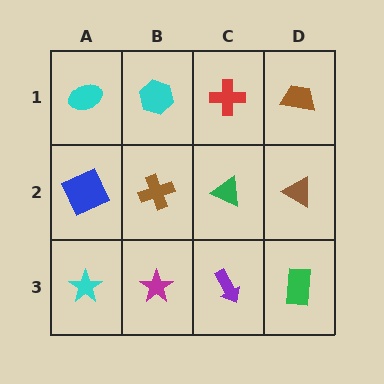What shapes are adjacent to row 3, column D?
A brown triangle (row 2, column D), a purple arrow (row 3, column C).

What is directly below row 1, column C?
A green triangle.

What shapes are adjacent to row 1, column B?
A brown cross (row 2, column B), a cyan ellipse (row 1, column A), a red cross (row 1, column C).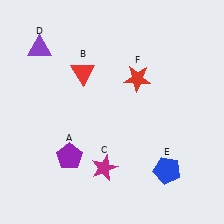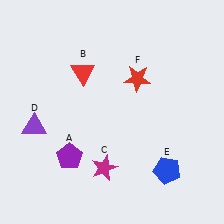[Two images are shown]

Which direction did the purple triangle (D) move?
The purple triangle (D) moved down.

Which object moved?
The purple triangle (D) moved down.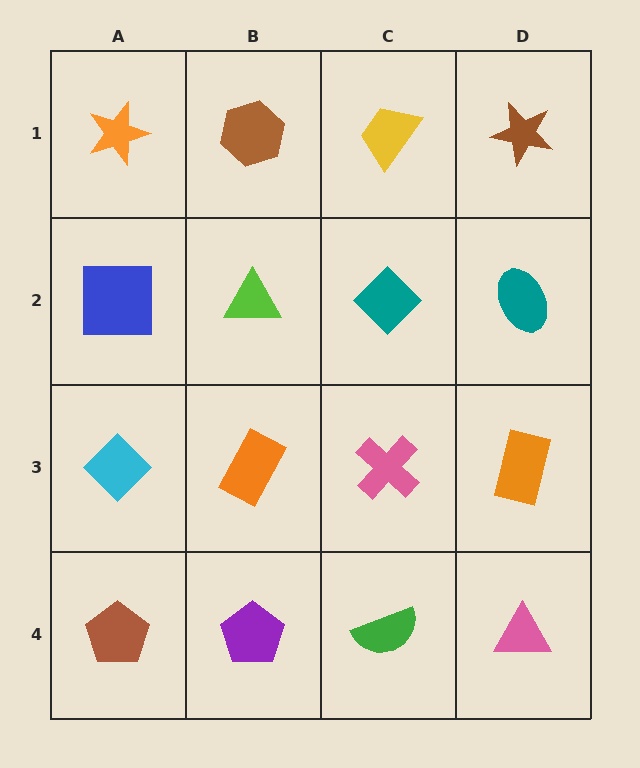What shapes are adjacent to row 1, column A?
A blue square (row 2, column A), a brown hexagon (row 1, column B).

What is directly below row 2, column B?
An orange rectangle.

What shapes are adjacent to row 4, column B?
An orange rectangle (row 3, column B), a brown pentagon (row 4, column A), a green semicircle (row 4, column C).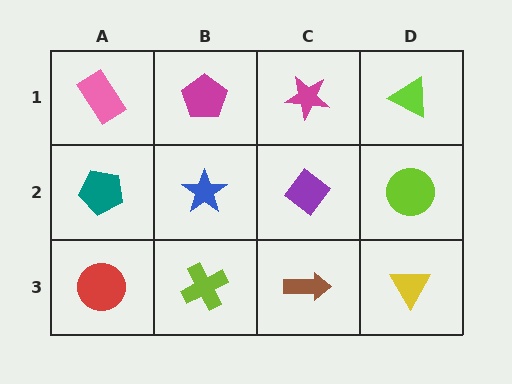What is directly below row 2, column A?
A red circle.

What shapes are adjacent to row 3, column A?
A teal pentagon (row 2, column A), a lime cross (row 3, column B).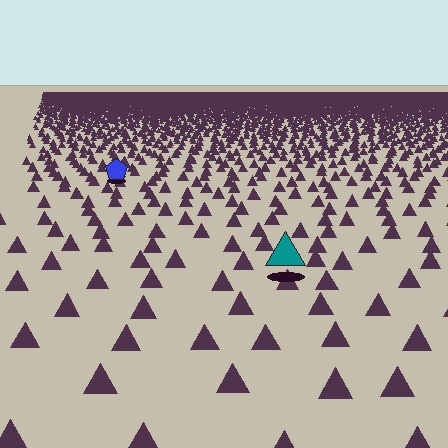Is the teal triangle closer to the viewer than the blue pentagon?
Yes. The teal triangle is closer — you can tell from the texture gradient: the ground texture is coarser near it.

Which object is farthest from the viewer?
The blue pentagon is farthest from the viewer. It appears smaller and the ground texture around it is denser.